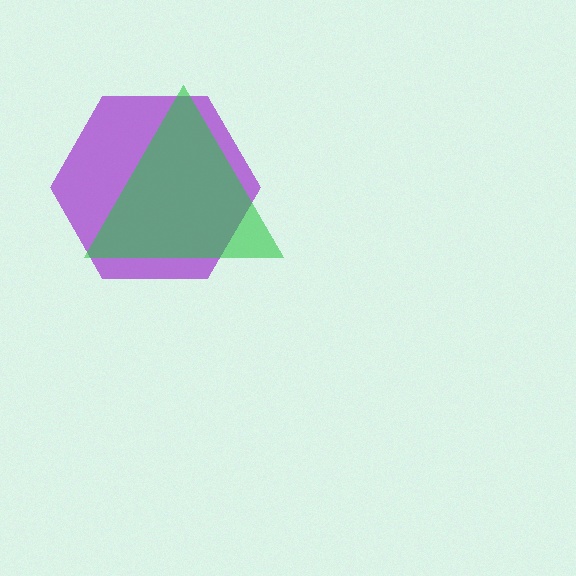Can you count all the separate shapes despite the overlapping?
Yes, there are 2 separate shapes.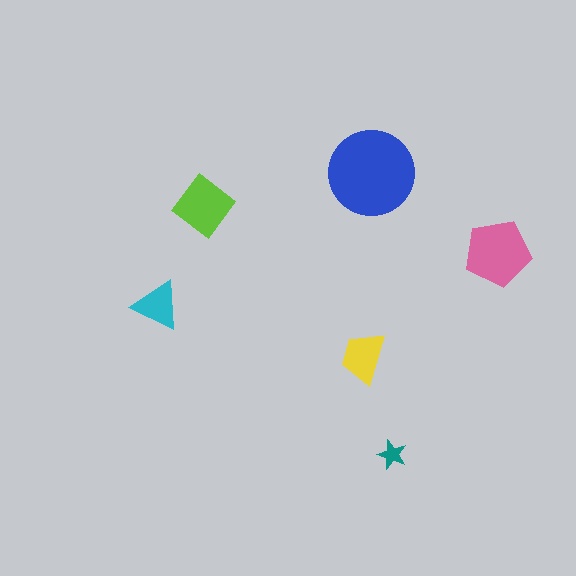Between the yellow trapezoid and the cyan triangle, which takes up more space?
The yellow trapezoid.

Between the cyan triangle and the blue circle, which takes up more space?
The blue circle.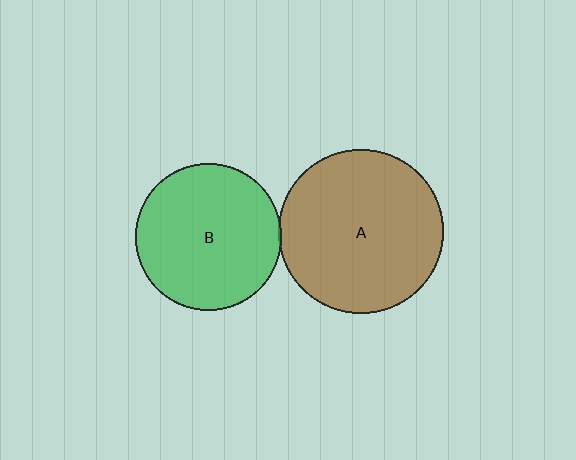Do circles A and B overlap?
Yes.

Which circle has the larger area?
Circle A (brown).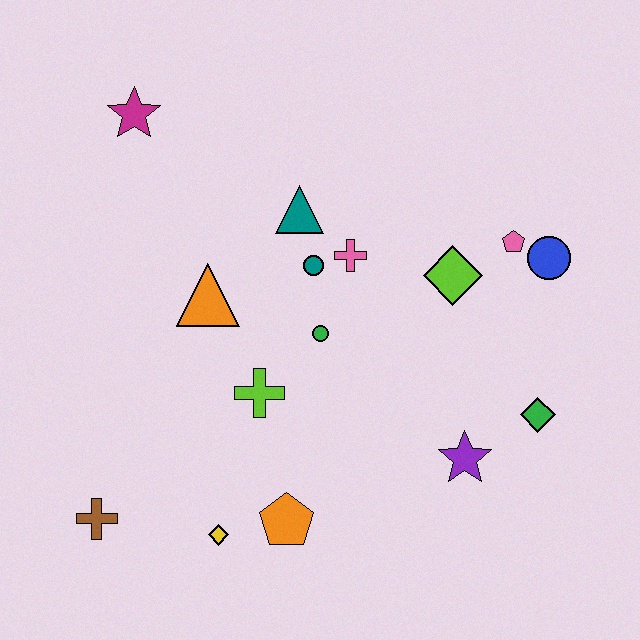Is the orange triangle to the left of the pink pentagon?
Yes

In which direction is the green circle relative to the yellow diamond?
The green circle is above the yellow diamond.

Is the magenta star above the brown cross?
Yes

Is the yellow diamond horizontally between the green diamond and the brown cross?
Yes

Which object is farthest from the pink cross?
The brown cross is farthest from the pink cross.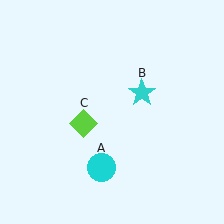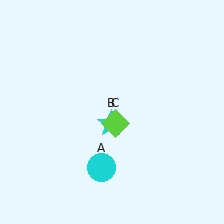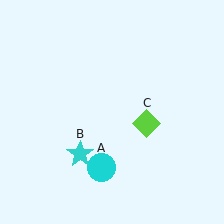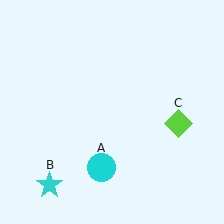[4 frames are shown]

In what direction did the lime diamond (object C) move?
The lime diamond (object C) moved right.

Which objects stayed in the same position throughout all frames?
Cyan circle (object A) remained stationary.